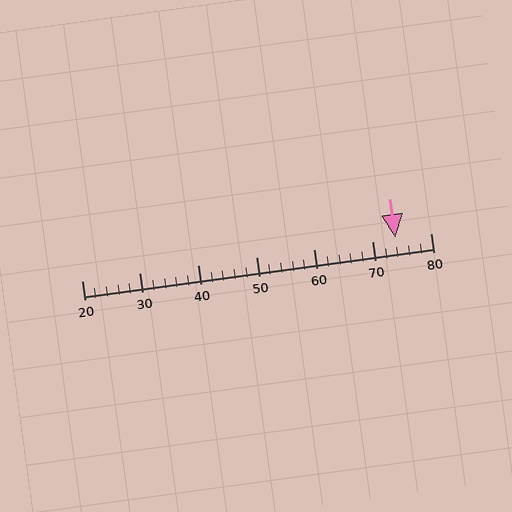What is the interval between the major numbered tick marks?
The major tick marks are spaced 10 units apart.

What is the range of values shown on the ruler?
The ruler shows values from 20 to 80.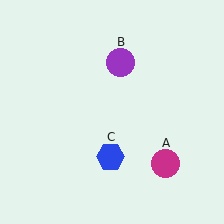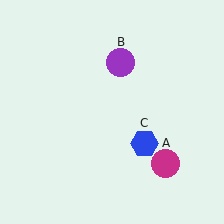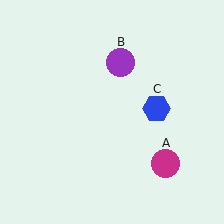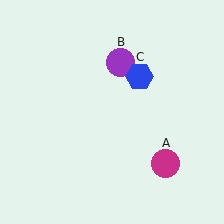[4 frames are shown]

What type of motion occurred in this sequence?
The blue hexagon (object C) rotated counterclockwise around the center of the scene.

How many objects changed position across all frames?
1 object changed position: blue hexagon (object C).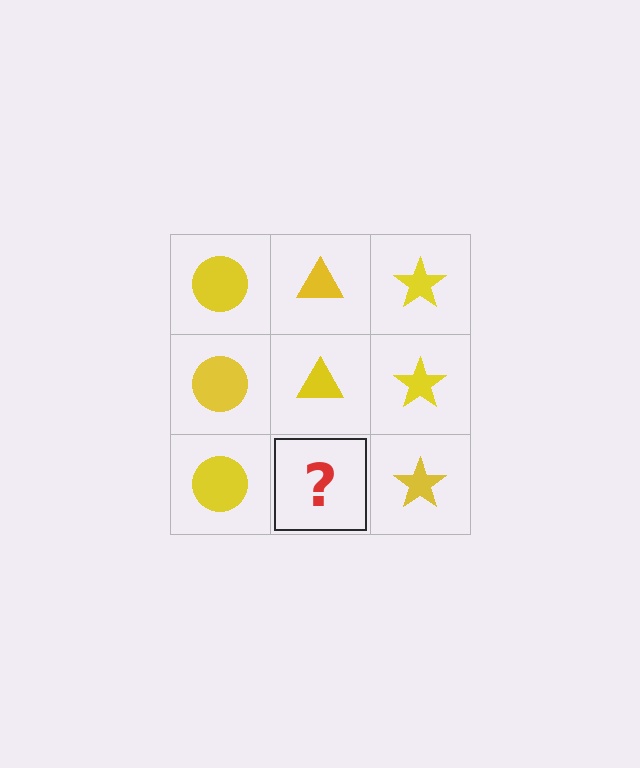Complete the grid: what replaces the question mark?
The question mark should be replaced with a yellow triangle.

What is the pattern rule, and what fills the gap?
The rule is that each column has a consistent shape. The gap should be filled with a yellow triangle.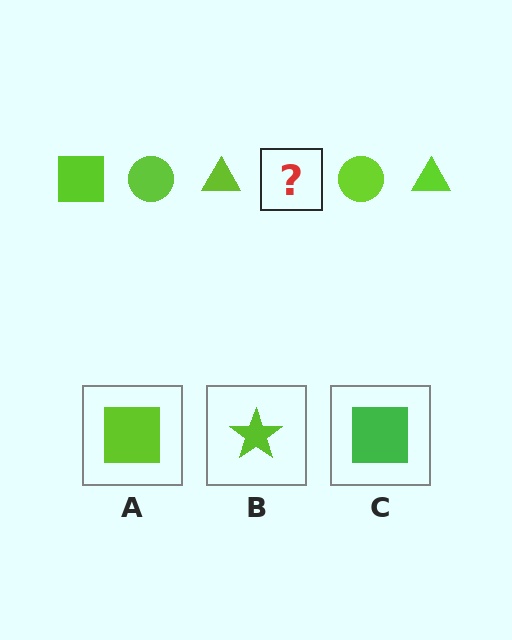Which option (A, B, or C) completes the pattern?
A.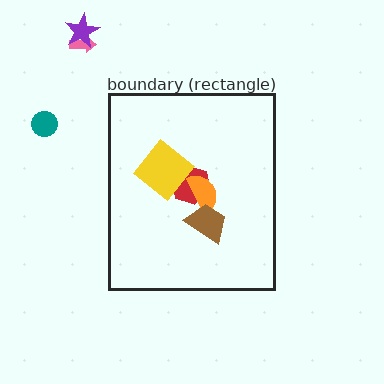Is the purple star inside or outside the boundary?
Outside.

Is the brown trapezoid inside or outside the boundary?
Inside.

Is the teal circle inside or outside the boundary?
Outside.